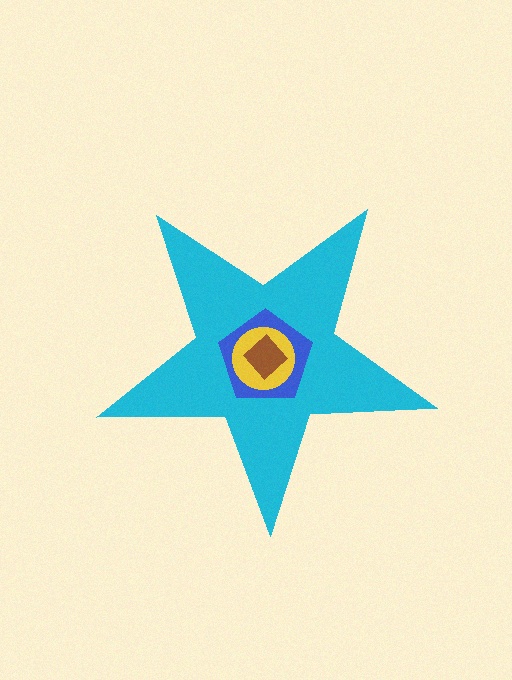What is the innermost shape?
The brown diamond.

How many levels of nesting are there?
4.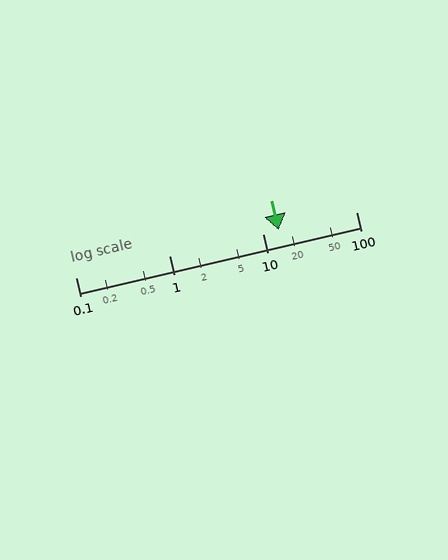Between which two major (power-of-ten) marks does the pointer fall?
The pointer is between 10 and 100.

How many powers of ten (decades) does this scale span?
The scale spans 3 decades, from 0.1 to 100.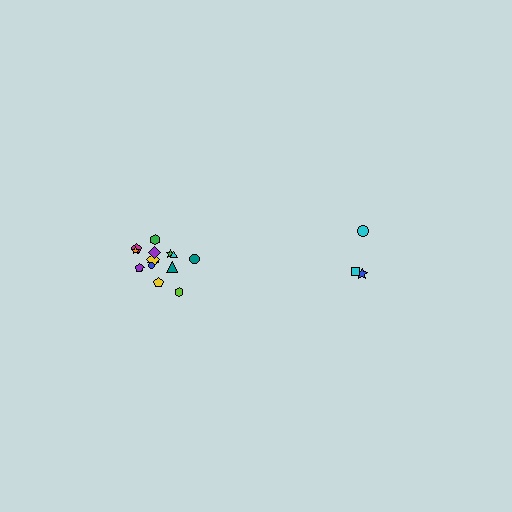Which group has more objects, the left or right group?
The left group.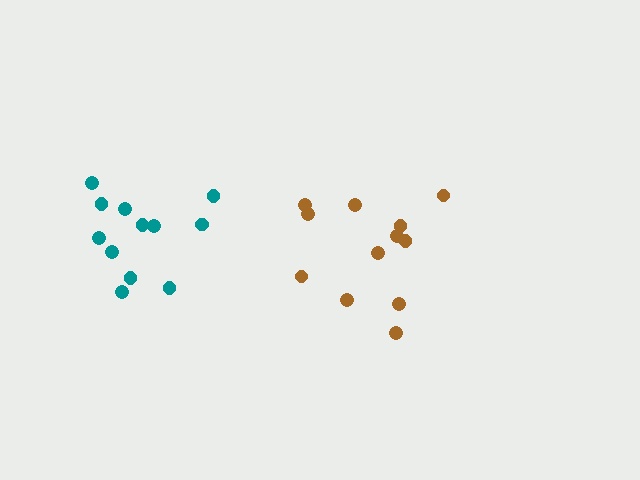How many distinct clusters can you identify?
There are 2 distinct clusters.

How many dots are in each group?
Group 1: 12 dots, Group 2: 12 dots (24 total).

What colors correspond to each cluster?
The clusters are colored: teal, brown.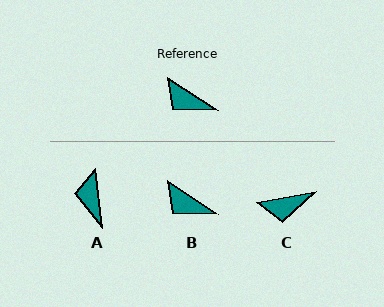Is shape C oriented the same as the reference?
No, it is off by about 44 degrees.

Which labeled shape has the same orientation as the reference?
B.